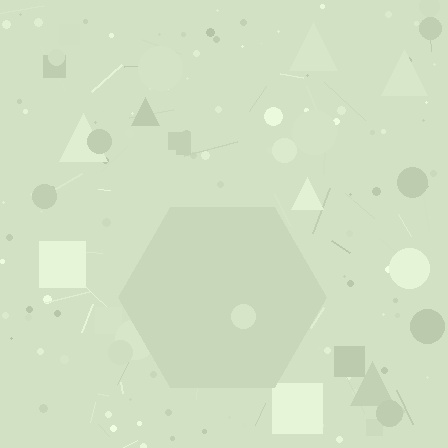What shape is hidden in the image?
A hexagon is hidden in the image.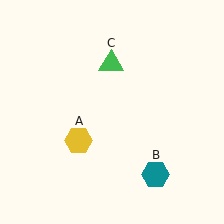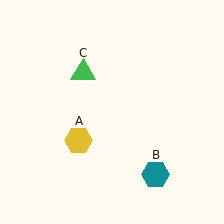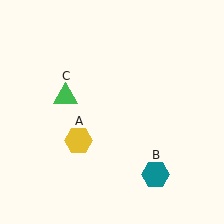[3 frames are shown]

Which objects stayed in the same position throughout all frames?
Yellow hexagon (object A) and teal hexagon (object B) remained stationary.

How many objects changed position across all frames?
1 object changed position: green triangle (object C).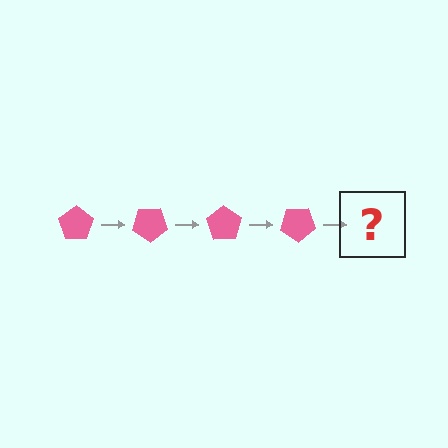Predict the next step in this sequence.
The next step is a pink pentagon rotated 140 degrees.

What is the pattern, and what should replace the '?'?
The pattern is that the pentagon rotates 35 degrees each step. The '?' should be a pink pentagon rotated 140 degrees.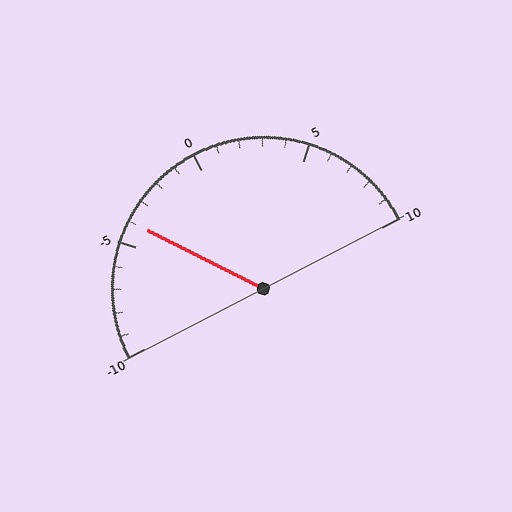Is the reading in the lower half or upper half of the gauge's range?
The reading is in the lower half of the range (-10 to 10).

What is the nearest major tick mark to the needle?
The nearest major tick mark is -5.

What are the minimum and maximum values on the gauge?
The gauge ranges from -10 to 10.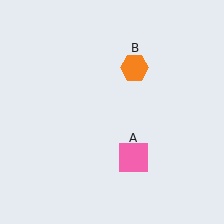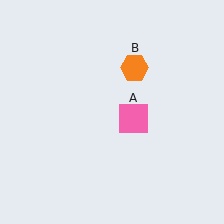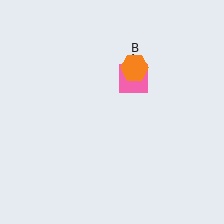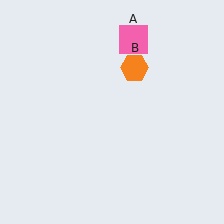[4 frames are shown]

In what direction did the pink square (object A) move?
The pink square (object A) moved up.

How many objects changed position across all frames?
1 object changed position: pink square (object A).